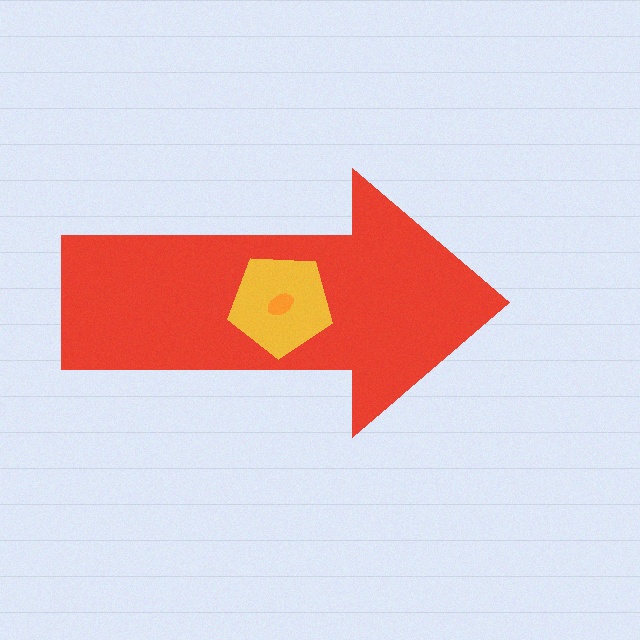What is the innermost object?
The orange ellipse.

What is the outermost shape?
The red arrow.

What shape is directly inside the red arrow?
The yellow pentagon.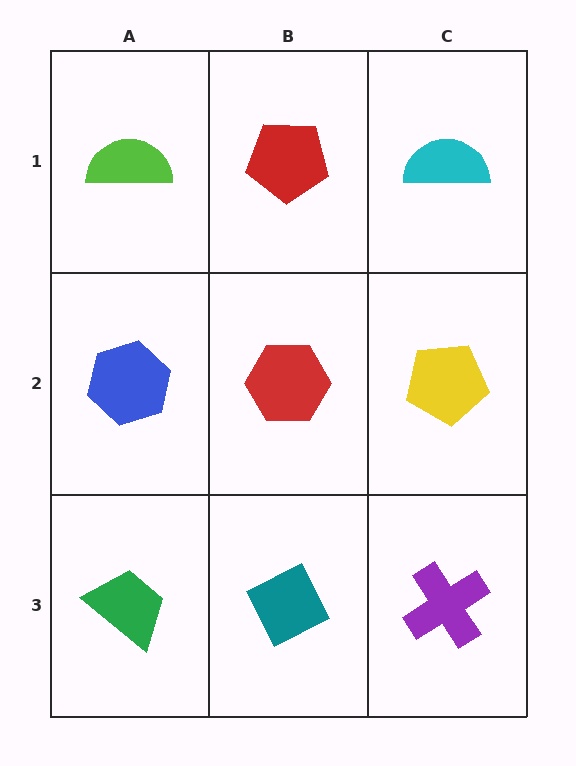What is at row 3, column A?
A green trapezoid.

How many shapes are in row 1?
3 shapes.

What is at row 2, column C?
A yellow pentagon.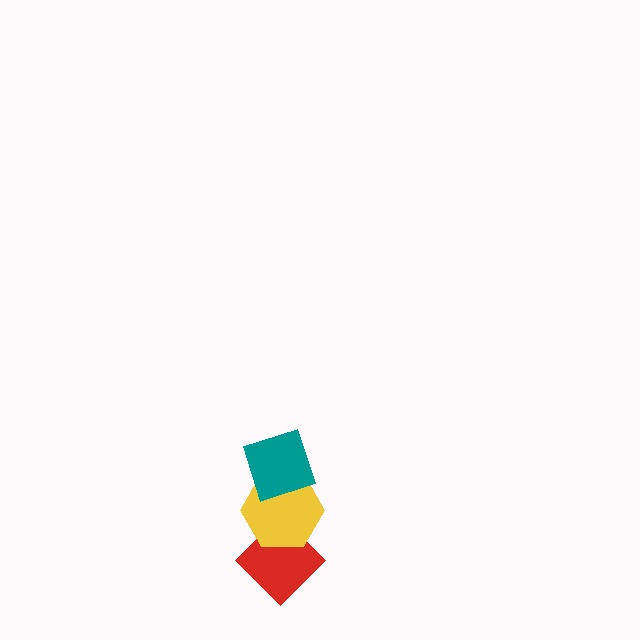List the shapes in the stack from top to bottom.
From top to bottom: the teal diamond, the yellow hexagon, the red diamond.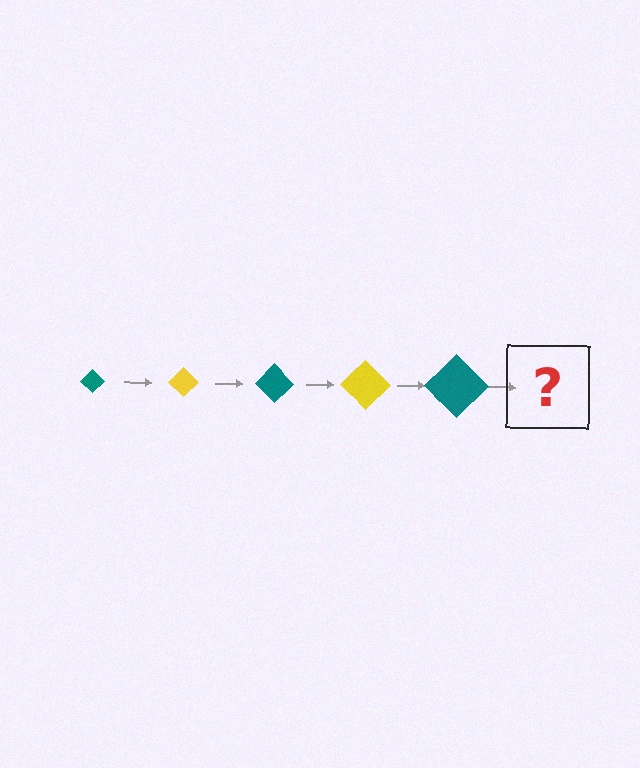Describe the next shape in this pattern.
It should be a yellow diamond, larger than the previous one.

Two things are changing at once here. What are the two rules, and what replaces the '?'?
The two rules are that the diamond grows larger each step and the color cycles through teal and yellow. The '?' should be a yellow diamond, larger than the previous one.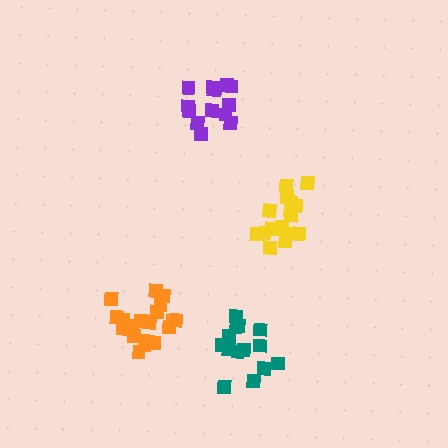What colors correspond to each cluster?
The clusters are colored: purple, orange, yellow, teal.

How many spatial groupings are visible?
There are 4 spatial groupings.